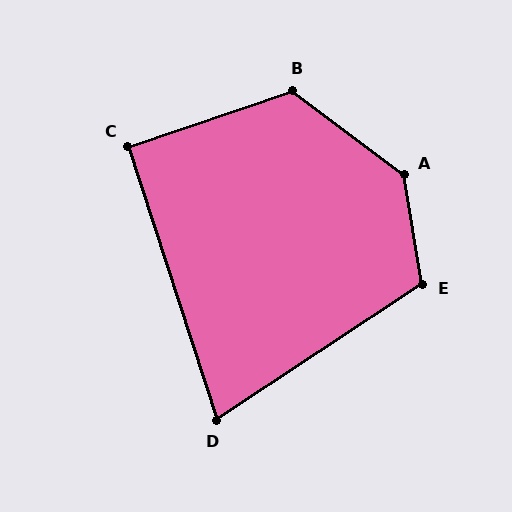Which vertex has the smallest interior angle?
D, at approximately 75 degrees.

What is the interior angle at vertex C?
Approximately 91 degrees (approximately right).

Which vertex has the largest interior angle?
A, at approximately 136 degrees.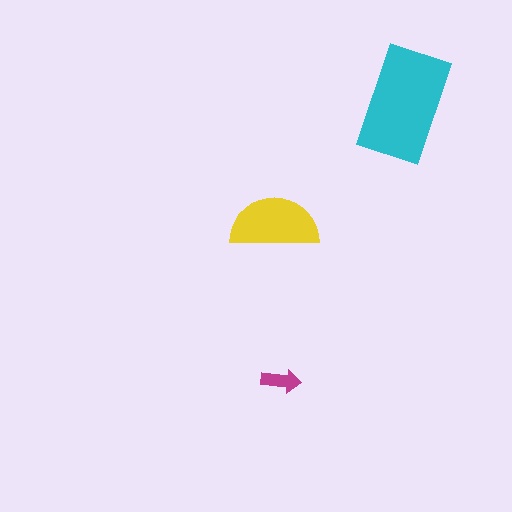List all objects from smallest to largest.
The magenta arrow, the yellow semicircle, the cyan rectangle.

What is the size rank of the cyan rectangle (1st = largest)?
1st.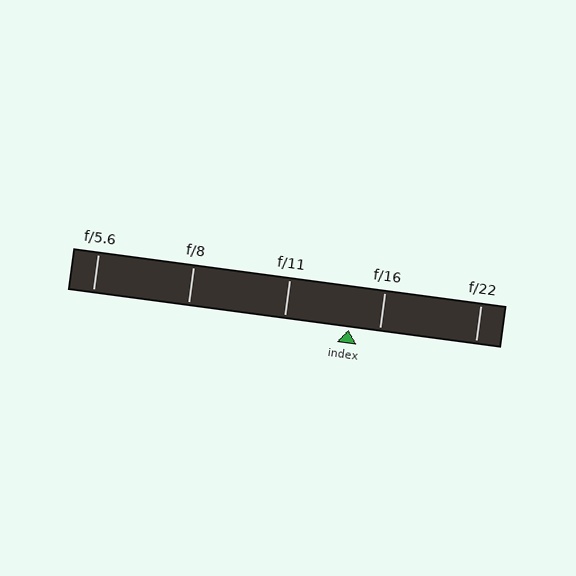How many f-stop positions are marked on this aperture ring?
There are 5 f-stop positions marked.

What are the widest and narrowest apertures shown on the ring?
The widest aperture shown is f/5.6 and the narrowest is f/22.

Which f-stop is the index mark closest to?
The index mark is closest to f/16.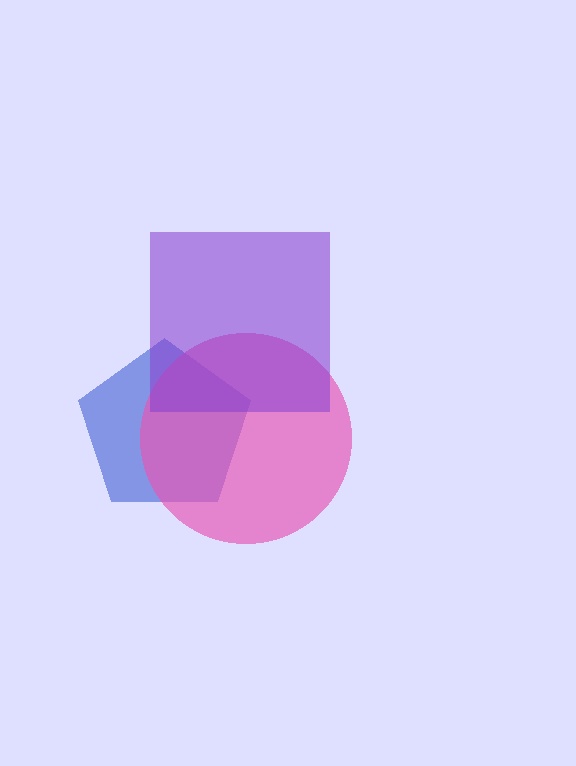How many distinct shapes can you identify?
There are 3 distinct shapes: a blue pentagon, a pink circle, a purple square.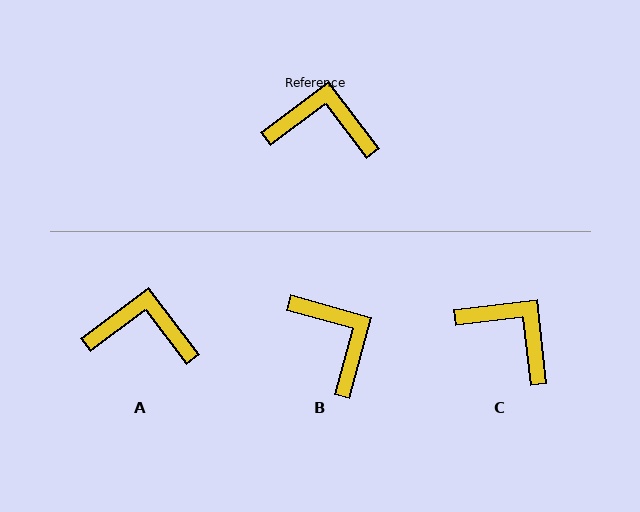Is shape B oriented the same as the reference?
No, it is off by about 52 degrees.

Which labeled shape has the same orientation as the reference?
A.